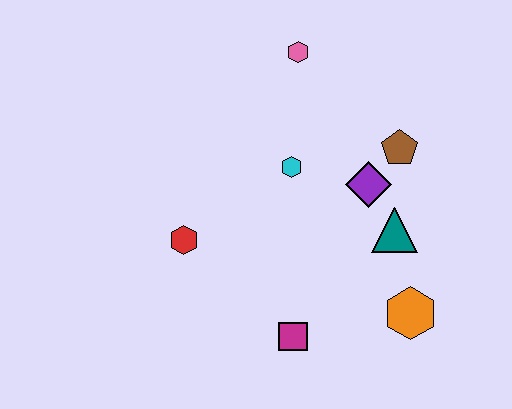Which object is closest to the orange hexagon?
The teal triangle is closest to the orange hexagon.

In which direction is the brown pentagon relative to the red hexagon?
The brown pentagon is to the right of the red hexagon.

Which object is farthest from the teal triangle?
The red hexagon is farthest from the teal triangle.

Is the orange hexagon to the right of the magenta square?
Yes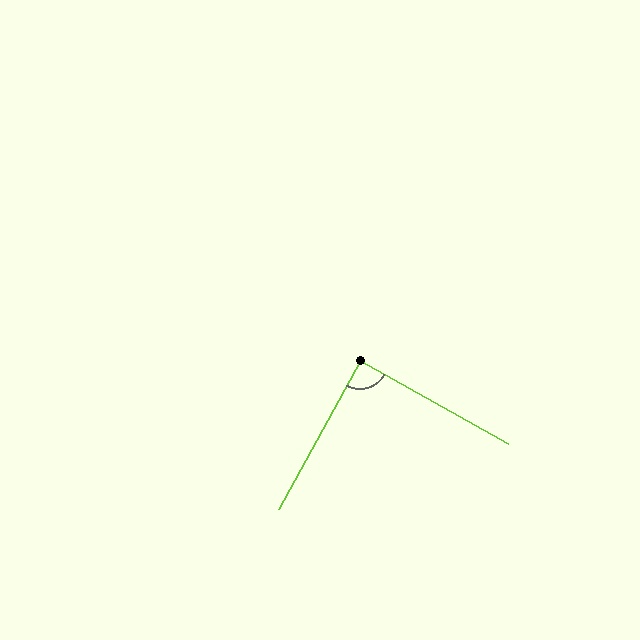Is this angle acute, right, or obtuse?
It is approximately a right angle.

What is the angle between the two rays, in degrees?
Approximately 90 degrees.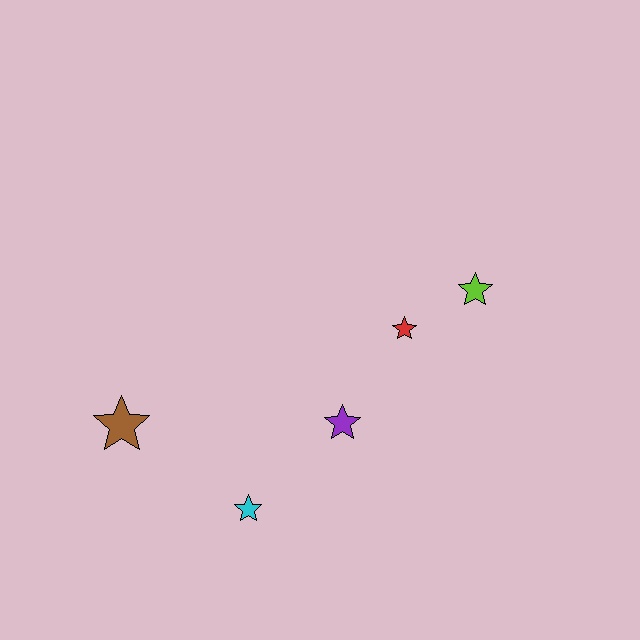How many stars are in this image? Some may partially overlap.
There are 5 stars.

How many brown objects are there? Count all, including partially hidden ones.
There is 1 brown object.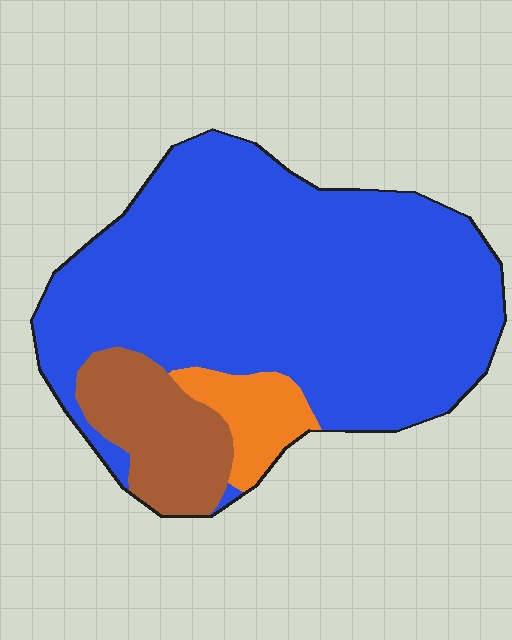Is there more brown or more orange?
Brown.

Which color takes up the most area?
Blue, at roughly 80%.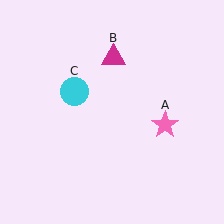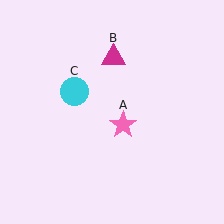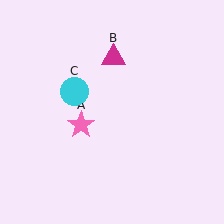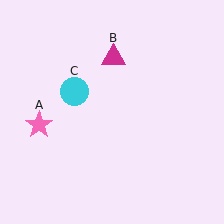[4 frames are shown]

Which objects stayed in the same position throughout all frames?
Magenta triangle (object B) and cyan circle (object C) remained stationary.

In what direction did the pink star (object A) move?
The pink star (object A) moved left.